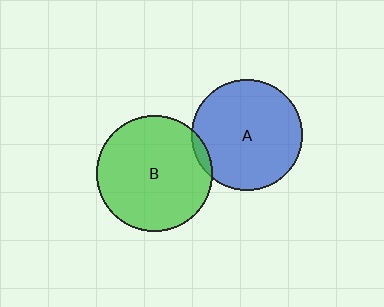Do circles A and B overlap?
Yes.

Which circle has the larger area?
Circle B (green).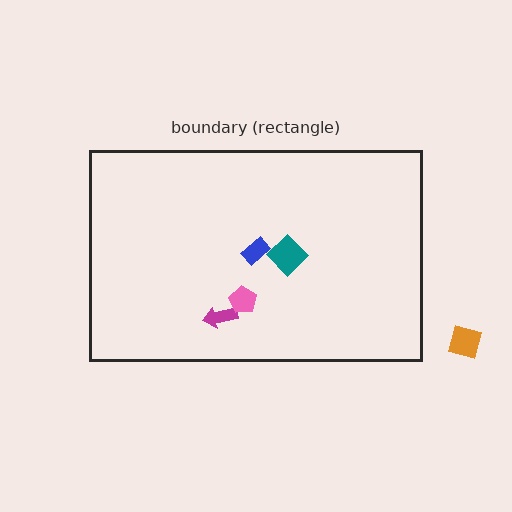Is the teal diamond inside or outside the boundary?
Inside.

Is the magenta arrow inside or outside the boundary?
Inside.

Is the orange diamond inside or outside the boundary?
Outside.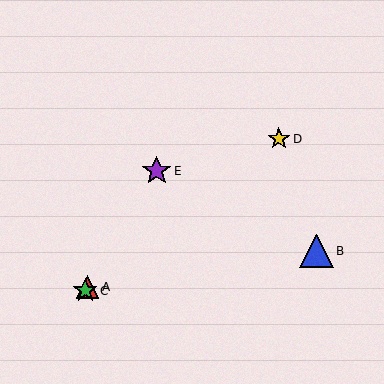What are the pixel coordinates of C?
Object C is at (85, 291).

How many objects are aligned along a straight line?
3 objects (A, C, E) are aligned along a straight line.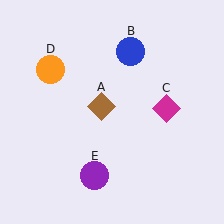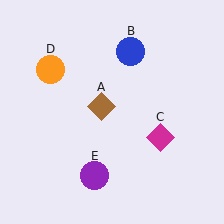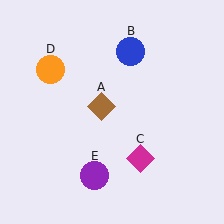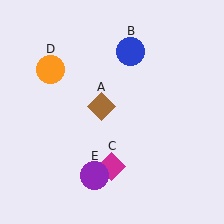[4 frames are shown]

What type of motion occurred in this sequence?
The magenta diamond (object C) rotated clockwise around the center of the scene.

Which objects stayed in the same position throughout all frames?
Brown diamond (object A) and blue circle (object B) and orange circle (object D) and purple circle (object E) remained stationary.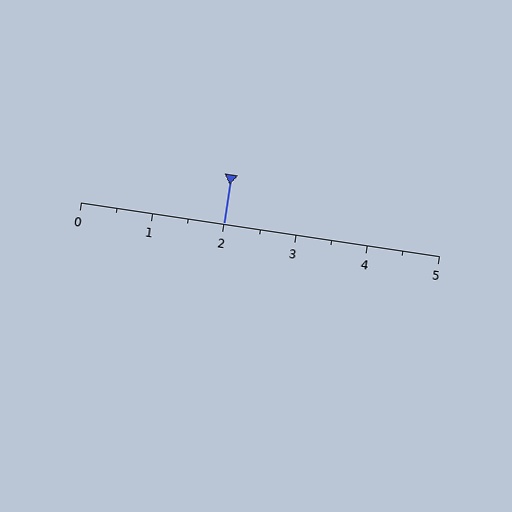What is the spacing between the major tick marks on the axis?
The major ticks are spaced 1 apart.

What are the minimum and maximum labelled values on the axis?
The axis runs from 0 to 5.